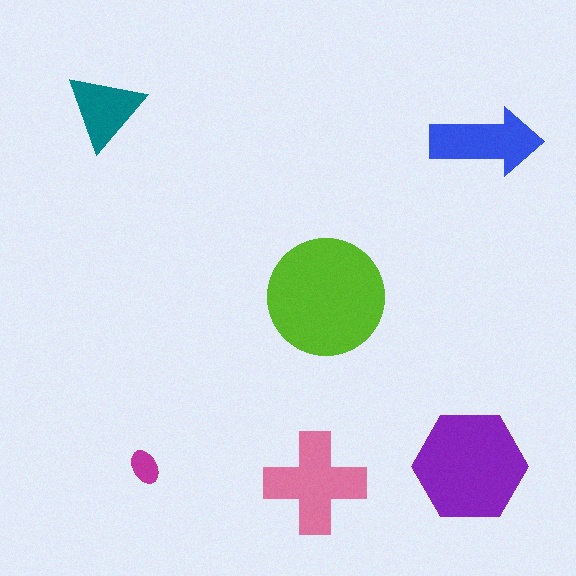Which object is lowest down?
The pink cross is bottommost.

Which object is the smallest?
The magenta ellipse.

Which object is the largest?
The lime circle.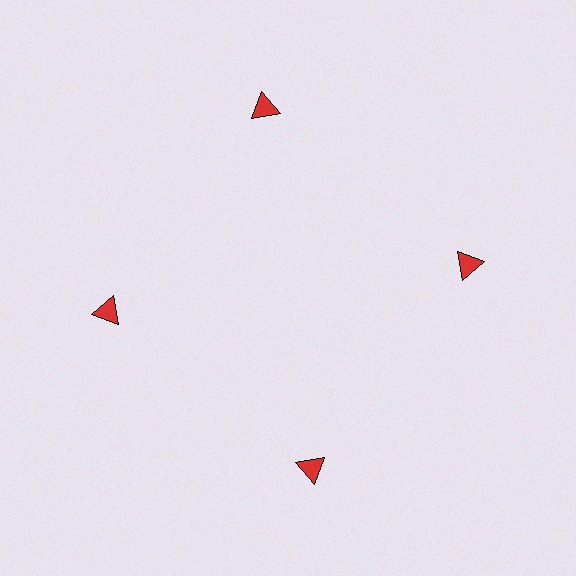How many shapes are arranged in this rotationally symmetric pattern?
There are 4 shapes, arranged in 4 groups of 1.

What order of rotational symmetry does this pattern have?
This pattern has 4-fold rotational symmetry.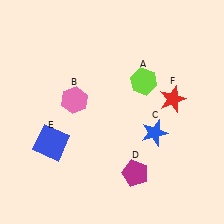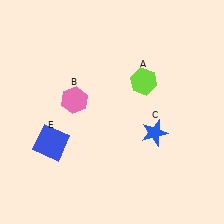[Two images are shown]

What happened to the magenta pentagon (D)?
The magenta pentagon (D) was removed in Image 2. It was in the bottom-right area of Image 1.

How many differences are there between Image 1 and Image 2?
There are 2 differences between the two images.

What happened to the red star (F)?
The red star (F) was removed in Image 2. It was in the top-right area of Image 1.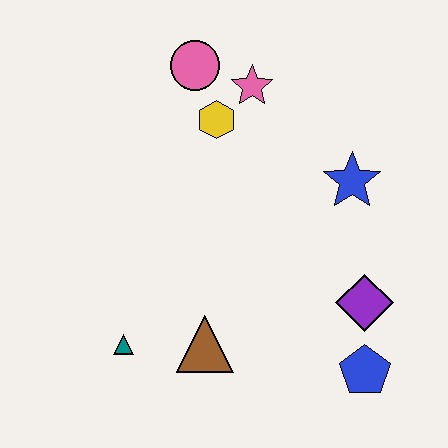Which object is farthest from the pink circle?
The blue pentagon is farthest from the pink circle.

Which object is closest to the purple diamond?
The blue pentagon is closest to the purple diamond.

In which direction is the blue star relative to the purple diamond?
The blue star is above the purple diamond.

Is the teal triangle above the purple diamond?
No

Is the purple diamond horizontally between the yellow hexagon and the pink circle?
No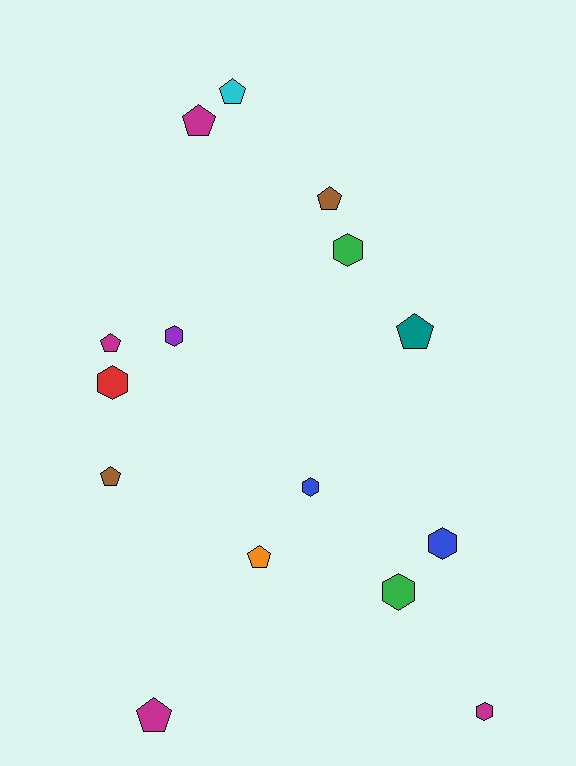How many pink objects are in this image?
There are no pink objects.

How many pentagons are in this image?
There are 8 pentagons.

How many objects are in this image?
There are 15 objects.